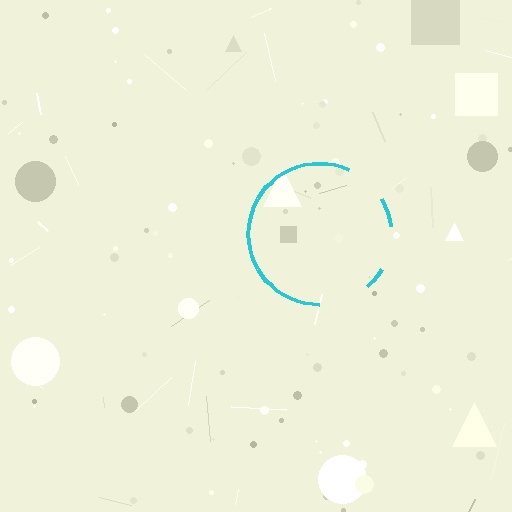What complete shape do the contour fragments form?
The contour fragments form a circle.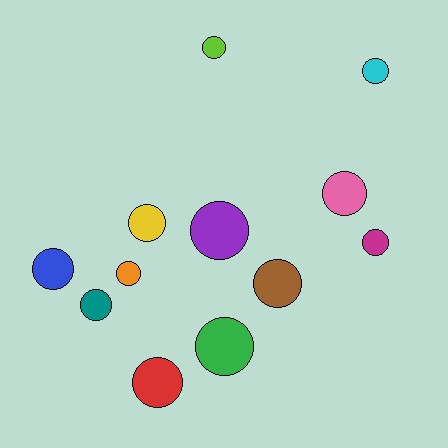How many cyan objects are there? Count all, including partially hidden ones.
There is 1 cyan object.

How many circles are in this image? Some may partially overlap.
There are 12 circles.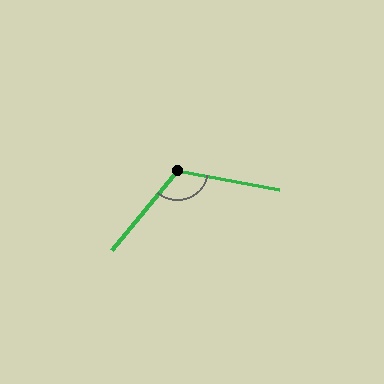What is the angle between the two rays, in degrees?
Approximately 119 degrees.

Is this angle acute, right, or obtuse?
It is obtuse.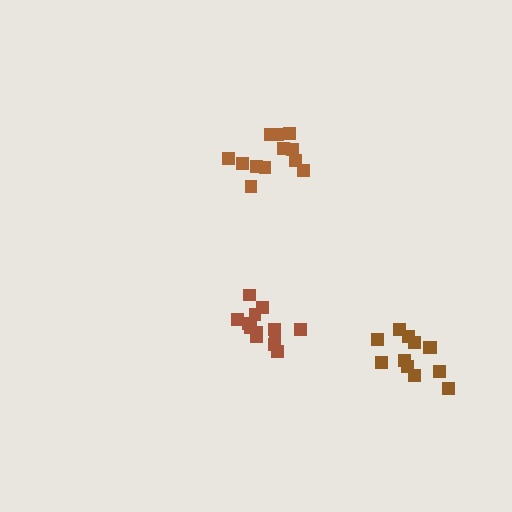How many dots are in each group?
Group 1: 12 dots, Group 2: 12 dots, Group 3: 13 dots (37 total).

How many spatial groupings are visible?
There are 3 spatial groupings.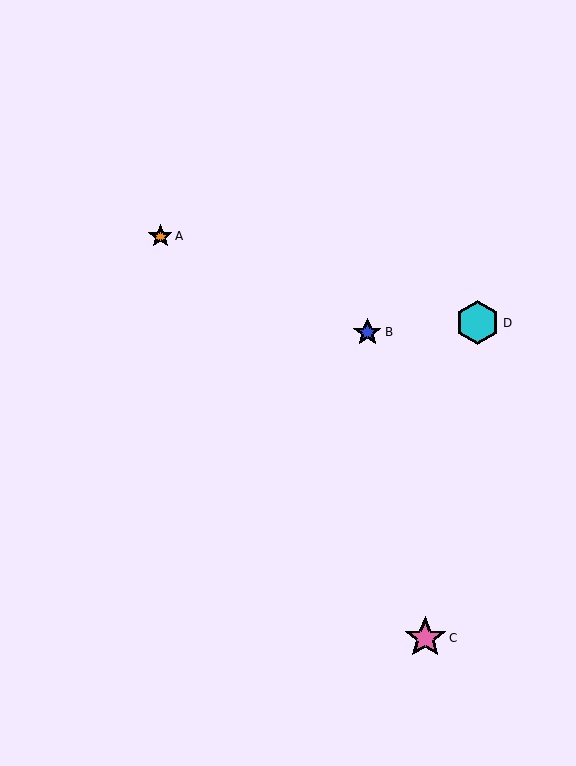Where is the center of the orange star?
The center of the orange star is at (160, 236).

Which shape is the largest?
The cyan hexagon (labeled D) is the largest.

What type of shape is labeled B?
Shape B is a blue star.